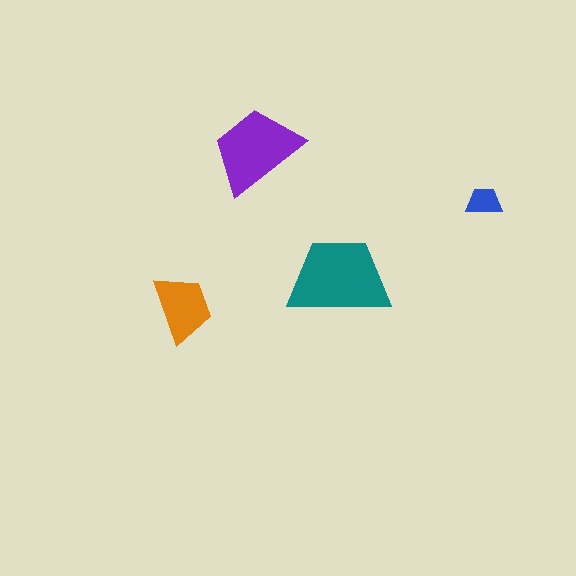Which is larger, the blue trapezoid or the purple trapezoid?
The purple one.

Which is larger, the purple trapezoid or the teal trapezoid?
The teal one.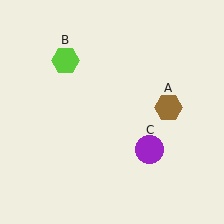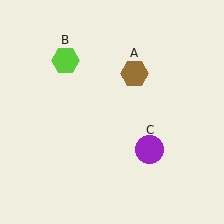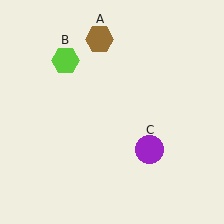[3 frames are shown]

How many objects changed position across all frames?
1 object changed position: brown hexagon (object A).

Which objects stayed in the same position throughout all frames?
Lime hexagon (object B) and purple circle (object C) remained stationary.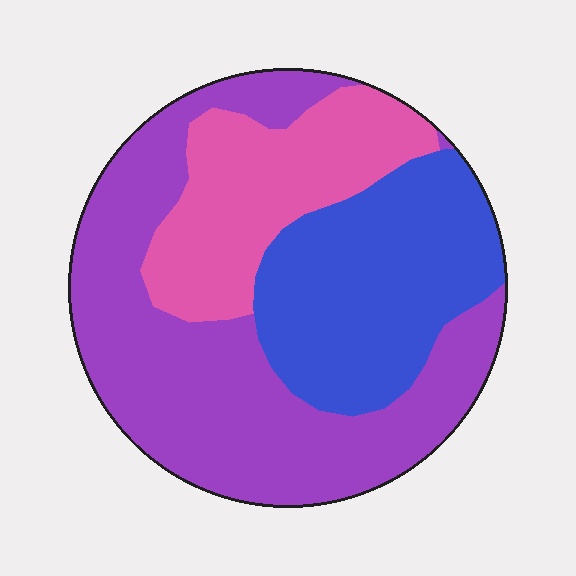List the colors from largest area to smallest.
From largest to smallest: purple, blue, pink.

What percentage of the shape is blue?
Blue covers around 30% of the shape.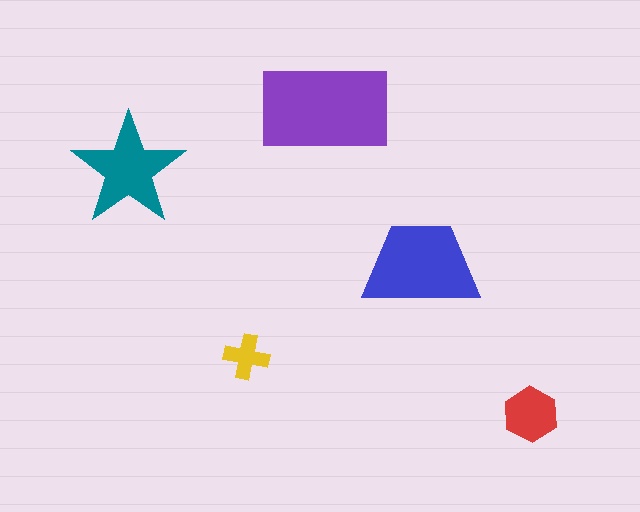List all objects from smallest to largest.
The yellow cross, the red hexagon, the teal star, the blue trapezoid, the purple rectangle.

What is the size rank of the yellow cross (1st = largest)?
5th.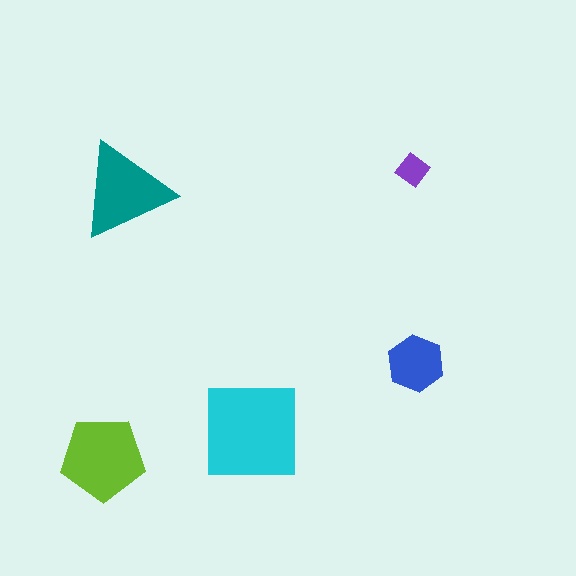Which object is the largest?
The cyan square.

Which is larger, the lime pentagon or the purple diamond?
The lime pentagon.